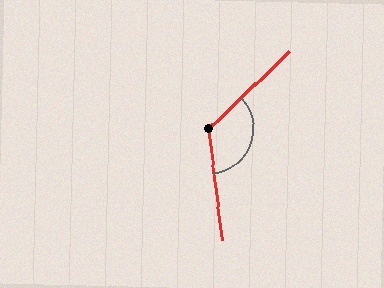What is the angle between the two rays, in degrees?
Approximately 126 degrees.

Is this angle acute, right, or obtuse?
It is obtuse.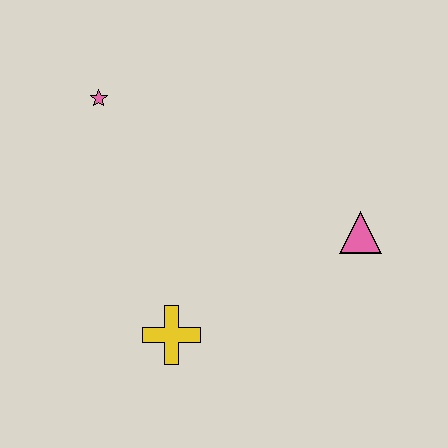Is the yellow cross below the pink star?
Yes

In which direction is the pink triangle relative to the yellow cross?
The pink triangle is to the right of the yellow cross.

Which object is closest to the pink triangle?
The yellow cross is closest to the pink triangle.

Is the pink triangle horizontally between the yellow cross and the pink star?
No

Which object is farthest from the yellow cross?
The pink star is farthest from the yellow cross.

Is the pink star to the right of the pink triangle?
No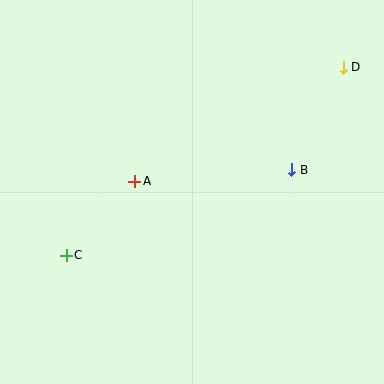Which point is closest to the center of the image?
Point A at (135, 181) is closest to the center.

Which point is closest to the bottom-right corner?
Point B is closest to the bottom-right corner.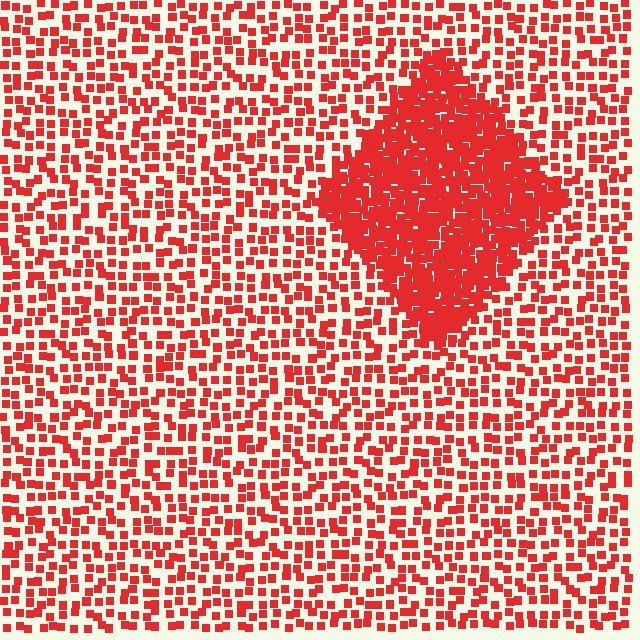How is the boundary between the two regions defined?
The boundary is defined by a change in element density (approximately 2.7x ratio). All elements are the same color, size, and shape.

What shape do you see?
I see a diamond.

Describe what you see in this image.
The image contains small red elements arranged at two different densities. A diamond-shaped region is visible where the elements are more densely packed than the surrounding area.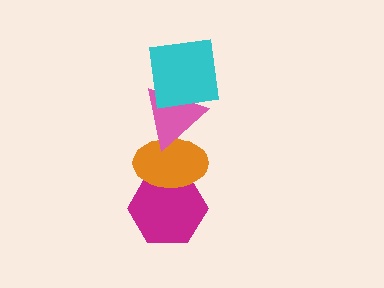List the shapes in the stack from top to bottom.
From top to bottom: the cyan square, the pink triangle, the orange ellipse, the magenta hexagon.